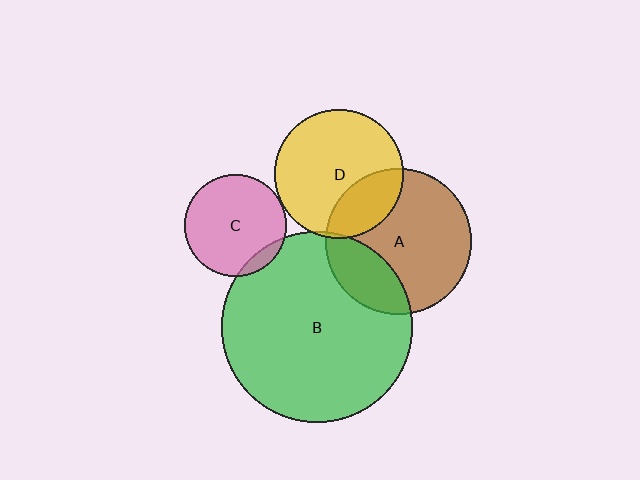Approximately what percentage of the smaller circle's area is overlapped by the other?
Approximately 10%.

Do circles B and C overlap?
Yes.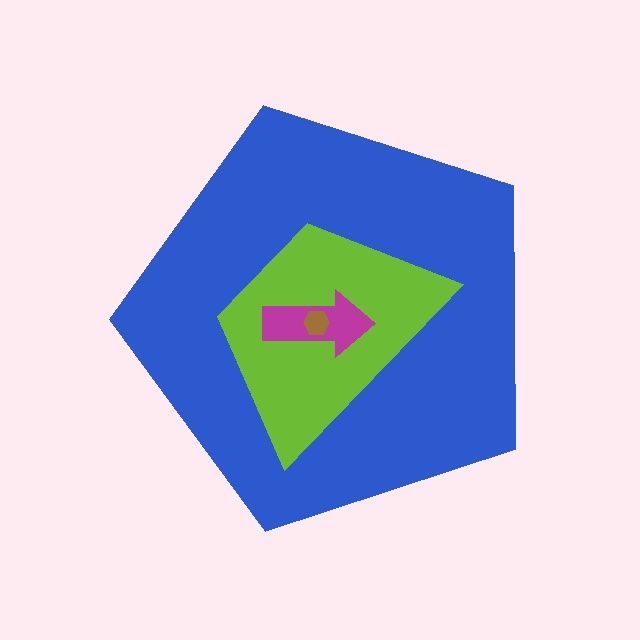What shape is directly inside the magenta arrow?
The brown hexagon.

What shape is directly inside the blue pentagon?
The lime trapezoid.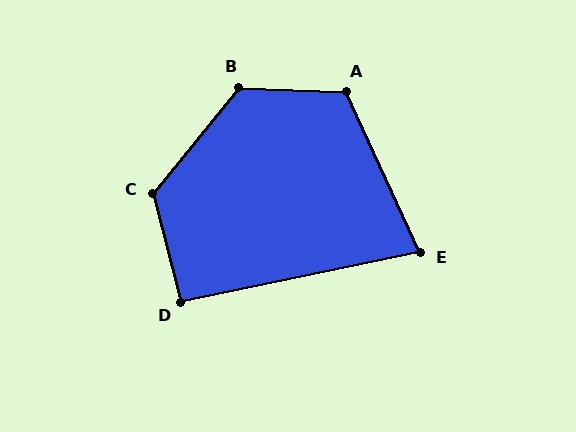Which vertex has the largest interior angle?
B, at approximately 127 degrees.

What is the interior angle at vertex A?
Approximately 117 degrees (obtuse).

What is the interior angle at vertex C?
Approximately 126 degrees (obtuse).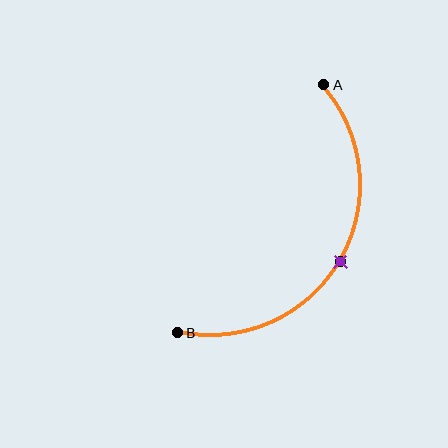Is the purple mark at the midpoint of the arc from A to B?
Yes. The purple mark lies on the arc at equal arc-length from both A and B — it is the arc midpoint.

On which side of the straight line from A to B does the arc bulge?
The arc bulges to the right of the straight line connecting A and B.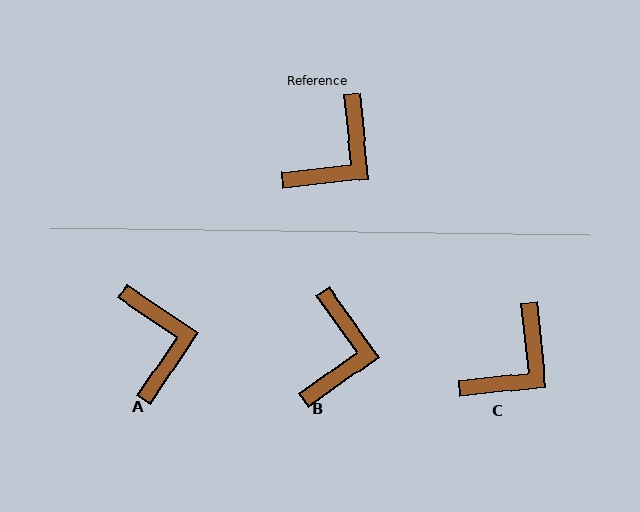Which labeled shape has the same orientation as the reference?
C.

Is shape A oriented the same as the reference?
No, it is off by about 50 degrees.